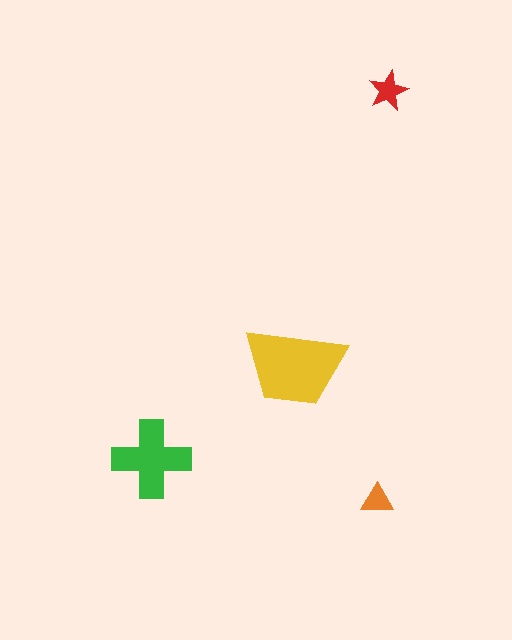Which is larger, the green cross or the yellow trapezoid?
The yellow trapezoid.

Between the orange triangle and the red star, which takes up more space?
The red star.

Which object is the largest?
The yellow trapezoid.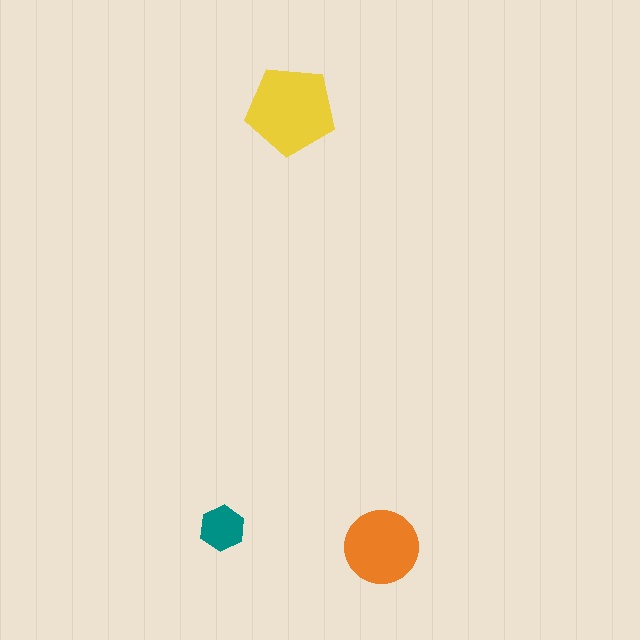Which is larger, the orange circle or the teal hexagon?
The orange circle.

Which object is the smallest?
The teal hexagon.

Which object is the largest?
The yellow pentagon.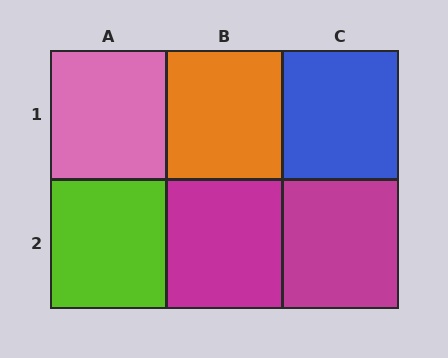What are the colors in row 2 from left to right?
Lime, magenta, magenta.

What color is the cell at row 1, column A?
Pink.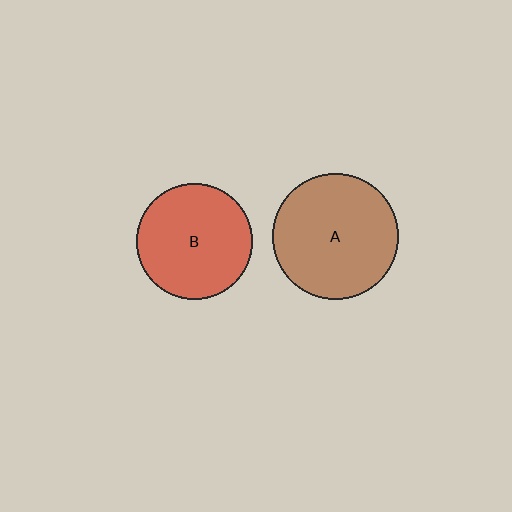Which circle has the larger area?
Circle A (brown).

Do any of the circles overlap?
No, none of the circles overlap.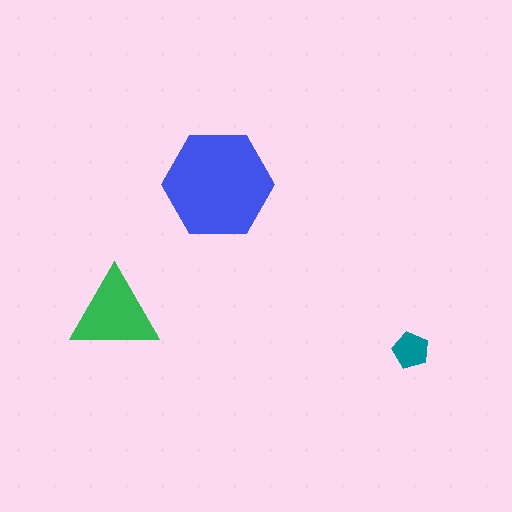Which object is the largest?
The blue hexagon.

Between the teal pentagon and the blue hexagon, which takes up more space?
The blue hexagon.